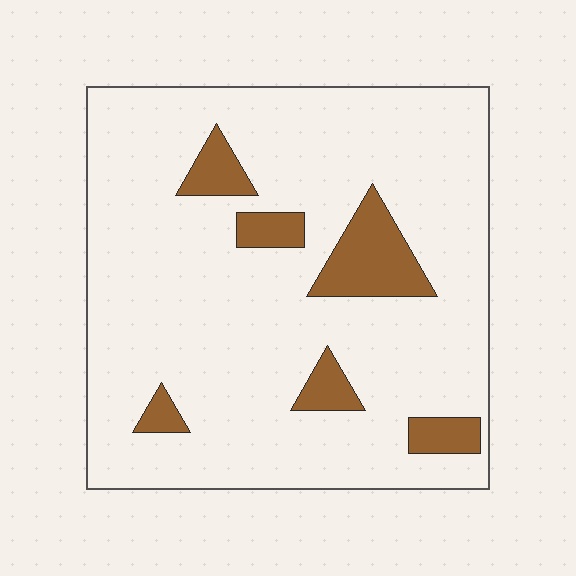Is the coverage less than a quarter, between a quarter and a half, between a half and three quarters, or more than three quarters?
Less than a quarter.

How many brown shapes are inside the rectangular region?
6.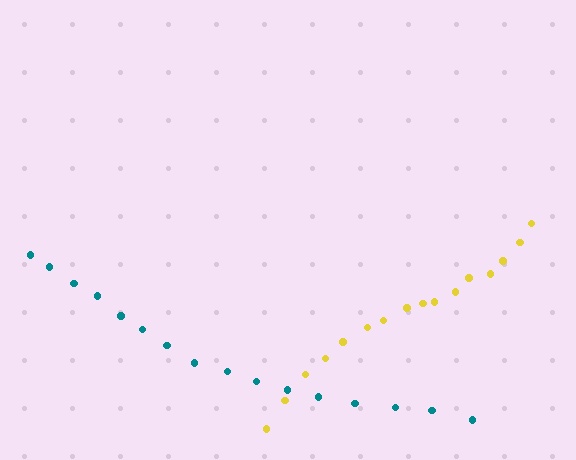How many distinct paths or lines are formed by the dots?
There are 2 distinct paths.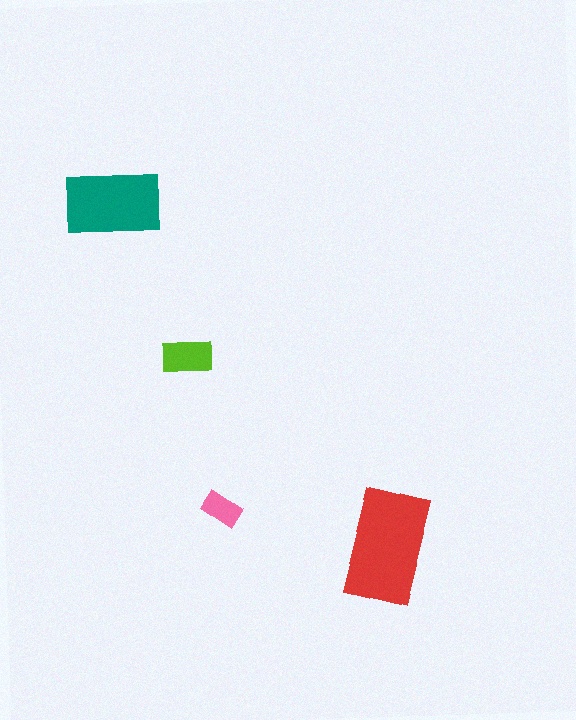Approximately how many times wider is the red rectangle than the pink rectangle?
About 3 times wider.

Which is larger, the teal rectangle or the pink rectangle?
The teal one.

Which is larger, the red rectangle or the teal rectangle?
The red one.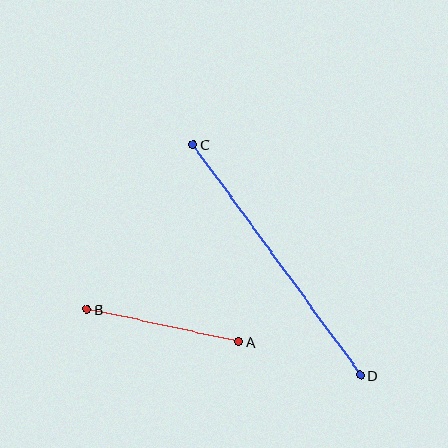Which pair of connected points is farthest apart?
Points C and D are farthest apart.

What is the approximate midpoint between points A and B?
The midpoint is at approximately (163, 326) pixels.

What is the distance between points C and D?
The distance is approximately 285 pixels.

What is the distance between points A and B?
The distance is approximately 155 pixels.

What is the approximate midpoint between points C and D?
The midpoint is at approximately (277, 260) pixels.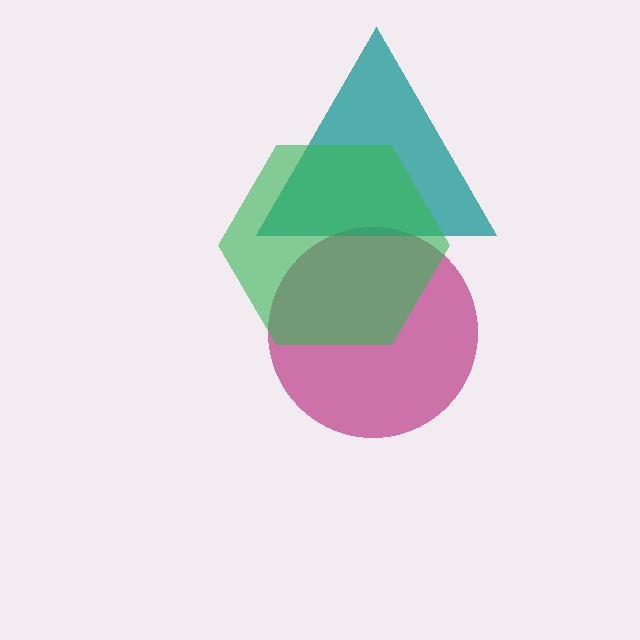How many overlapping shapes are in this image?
There are 3 overlapping shapes in the image.